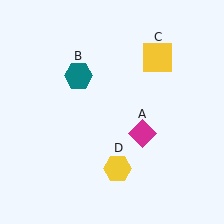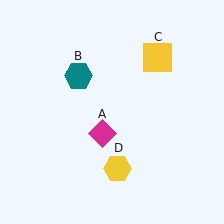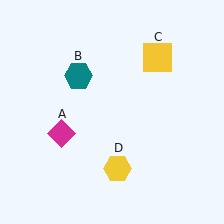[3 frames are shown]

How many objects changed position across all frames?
1 object changed position: magenta diamond (object A).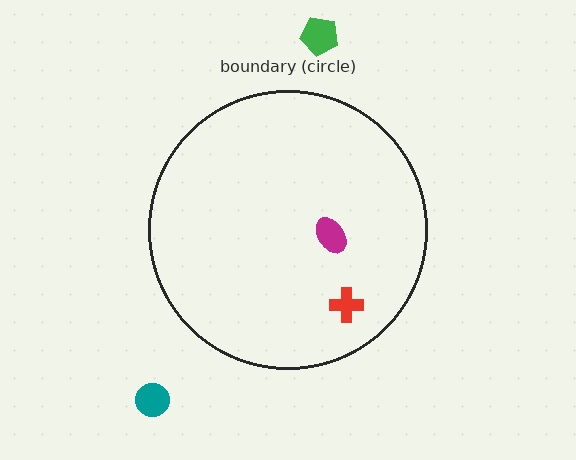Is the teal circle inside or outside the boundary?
Outside.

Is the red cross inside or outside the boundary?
Inside.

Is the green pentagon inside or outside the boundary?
Outside.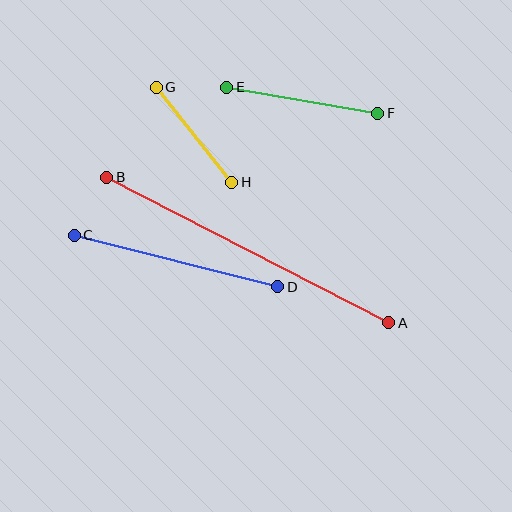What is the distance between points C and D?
The distance is approximately 210 pixels.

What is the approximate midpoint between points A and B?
The midpoint is at approximately (248, 250) pixels.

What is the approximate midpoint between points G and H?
The midpoint is at approximately (194, 135) pixels.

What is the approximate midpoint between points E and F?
The midpoint is at approximately (302, 100) pixels.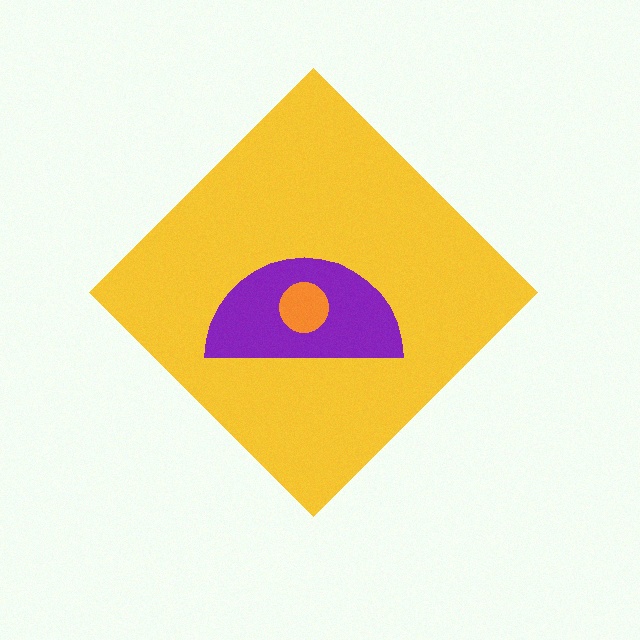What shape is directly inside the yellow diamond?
The purple semicircle.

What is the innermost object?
The orange circle.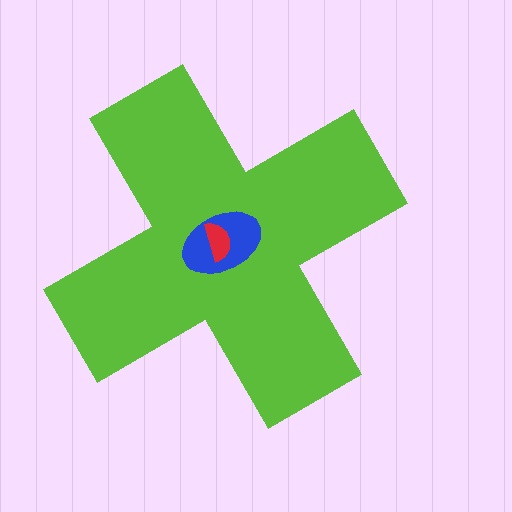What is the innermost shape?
The red semicircle.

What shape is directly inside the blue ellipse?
The red semicircle.